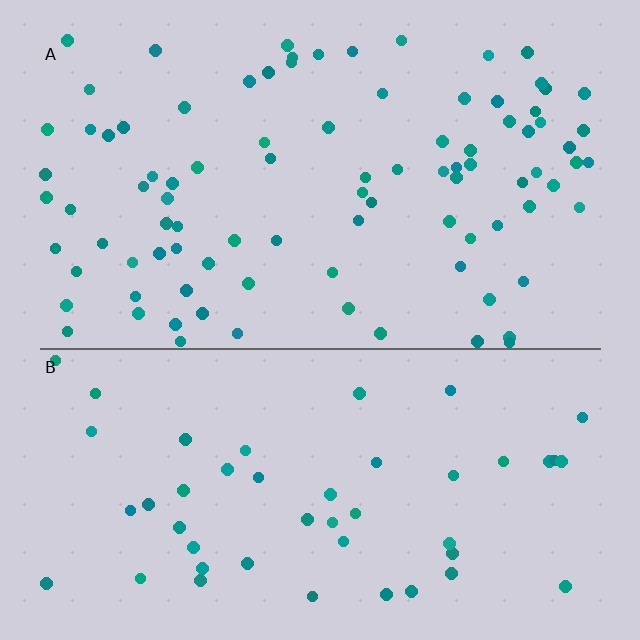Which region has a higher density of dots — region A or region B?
A (the top).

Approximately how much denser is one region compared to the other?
Approximately 2.0× — region A over region B.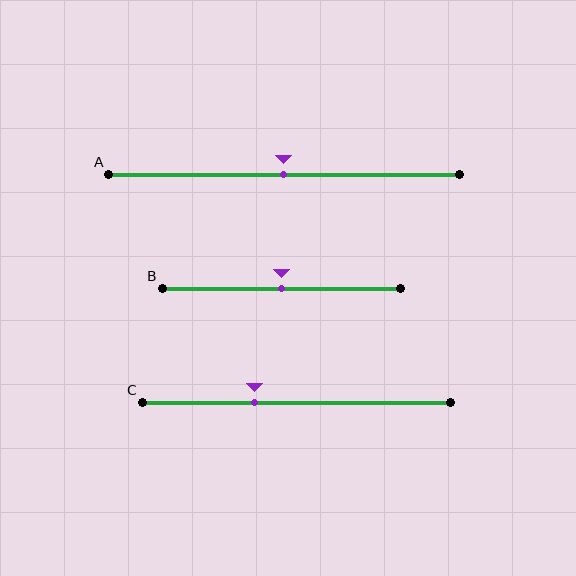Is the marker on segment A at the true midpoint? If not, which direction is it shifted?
Yes, the marker on segment A is at the true midpoint.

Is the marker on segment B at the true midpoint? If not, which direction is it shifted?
Yes, the marker on segment B is at the true midpoint.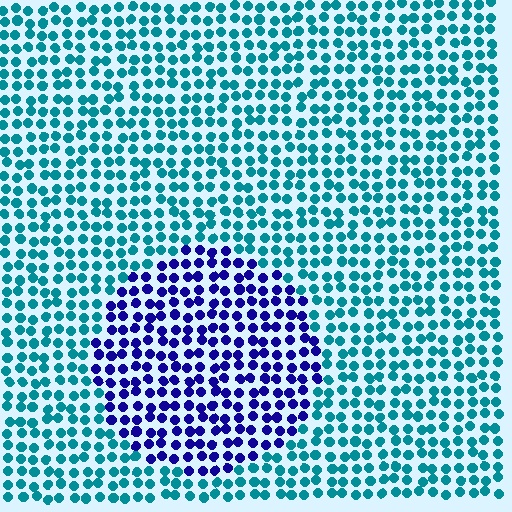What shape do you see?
I see a circle.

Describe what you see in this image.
The image is filled with small teal elements in a uniform arrangement. A circle-shaped region is visible where the elements are tinted to a slightly different hue, forming a subtle color boundary.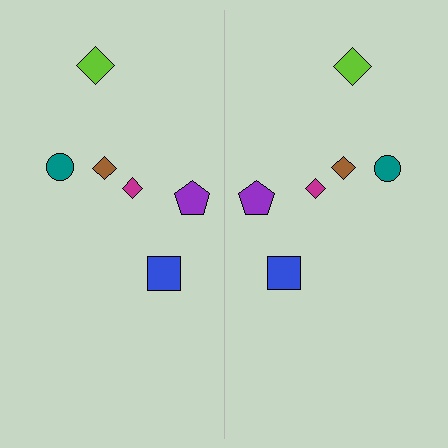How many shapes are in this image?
There are 12 shapes in this image.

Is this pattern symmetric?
Yes, this pattern has bilateral (reflection) symmetry.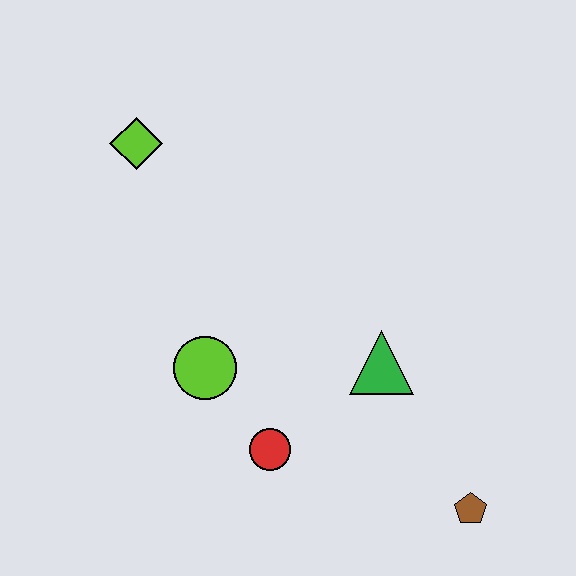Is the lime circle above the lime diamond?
No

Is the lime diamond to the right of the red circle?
No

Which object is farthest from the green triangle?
The lime diamond is farthest from the green triangle.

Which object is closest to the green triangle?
The red circle is closest to the green triangle.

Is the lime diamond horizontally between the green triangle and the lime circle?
No